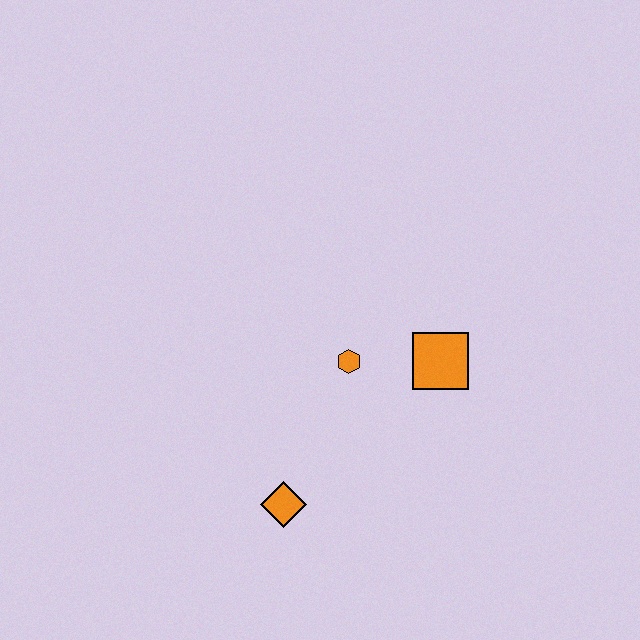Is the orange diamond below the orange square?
Yes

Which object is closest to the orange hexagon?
The orange square is closest to the orange hexagon.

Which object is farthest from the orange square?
The orange diamond is farthest from the orange square.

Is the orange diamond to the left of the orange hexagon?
Yes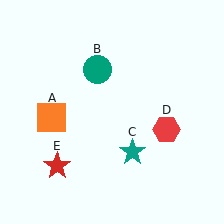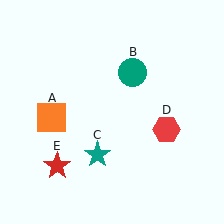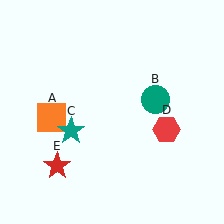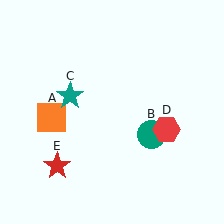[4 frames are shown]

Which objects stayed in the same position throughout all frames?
Orange square (object A) and red hexagon (object D) and red star (object E) remained stationary.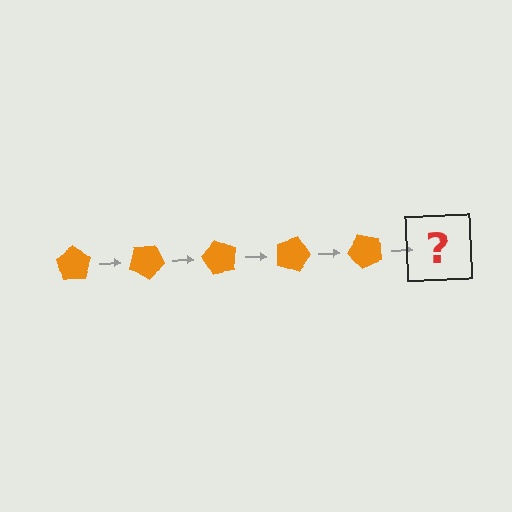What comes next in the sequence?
The next element should be an orange pentagon rotated 150 degrees.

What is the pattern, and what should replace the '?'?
The pattern is that the pentagon rotates 30 degrees each step. The '?' should be an orange pentagon rotated 150 degrees.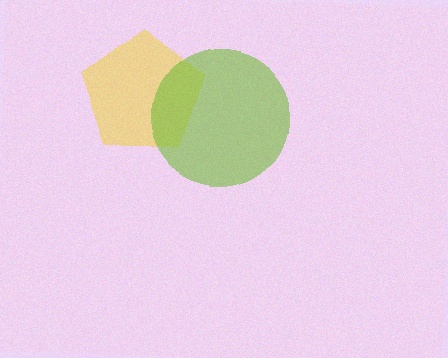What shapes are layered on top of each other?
The layered shapes are: a yellow pentagon, a lime circle.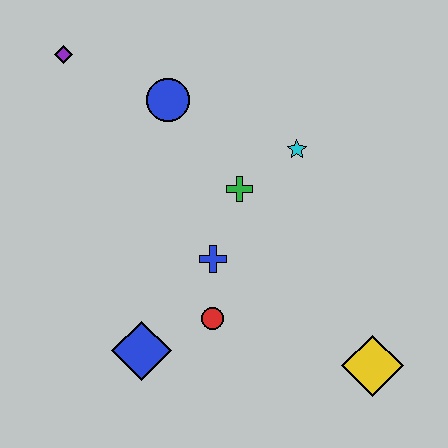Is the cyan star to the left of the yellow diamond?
Yes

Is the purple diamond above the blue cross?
Yes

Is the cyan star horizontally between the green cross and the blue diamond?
No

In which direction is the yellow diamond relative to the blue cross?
The yellow diamond is to the right of the blue cross.